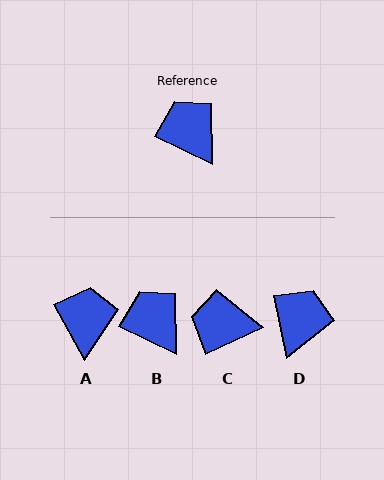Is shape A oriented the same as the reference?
No, it is off by about 35 degrees.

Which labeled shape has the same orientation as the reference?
B.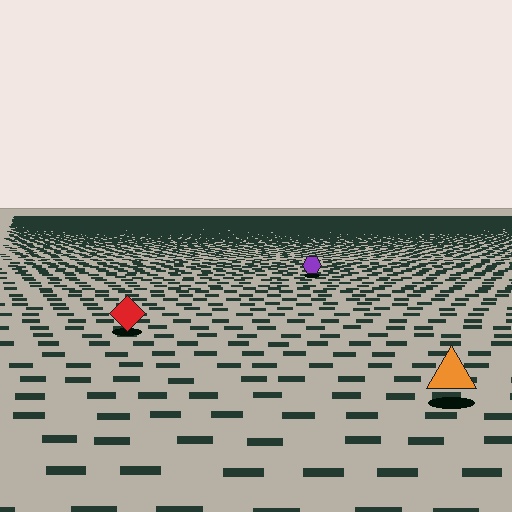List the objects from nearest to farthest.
From nearest to farthest: the orange triangle, the red diamond, the purple hexagon.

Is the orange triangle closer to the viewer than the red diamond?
Yes. The orange triangle is closer — you can tell from the texture gradient: the ground texture is coarser near it.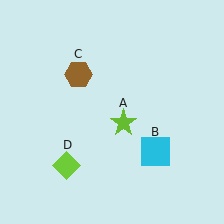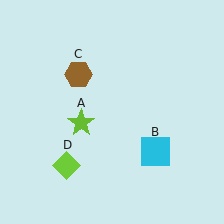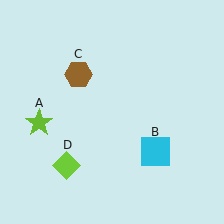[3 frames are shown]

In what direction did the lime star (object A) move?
The lime star (object A) moved left.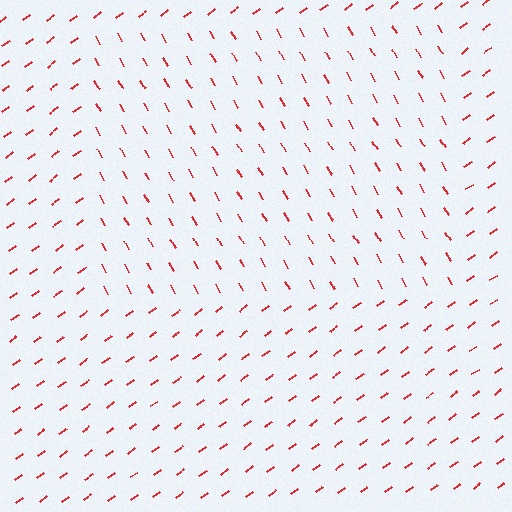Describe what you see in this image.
The image is filled with small red line segments. A rectangle region in the image has lines oriented differently from the surrounding lines, creating a visible texture boundary.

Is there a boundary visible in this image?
Yes, there is a texture boundary formed by a change in line orientation.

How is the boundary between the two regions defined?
The boundary is defined purely by a change in line orientation (approximately 84 degrees difference). All lines are the same color and thickness.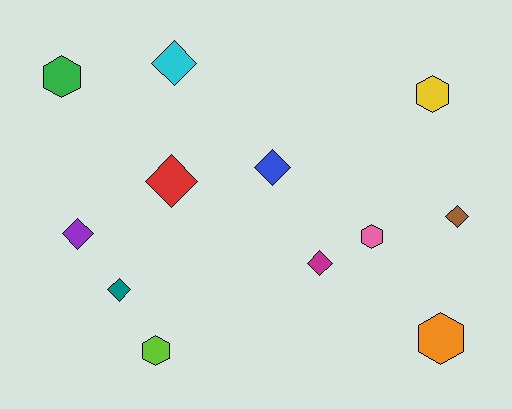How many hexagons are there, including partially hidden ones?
There are 5 hexagons.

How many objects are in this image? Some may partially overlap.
There are 12 objects.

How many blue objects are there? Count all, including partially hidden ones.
There is 1 blue object.